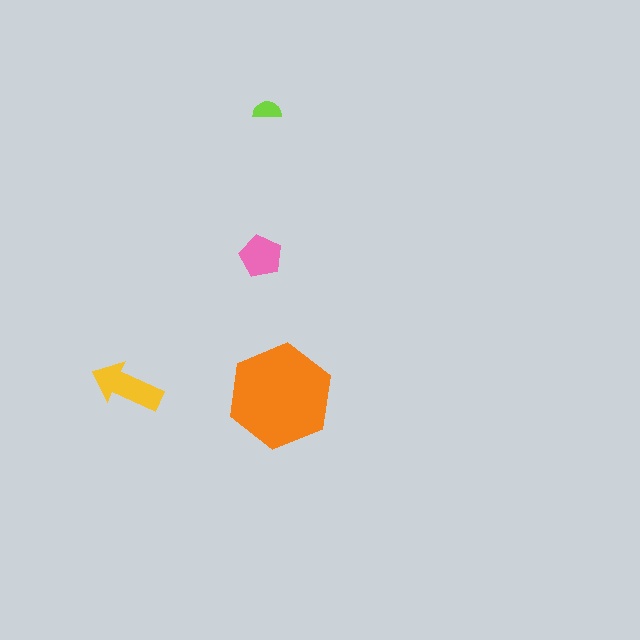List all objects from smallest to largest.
The lime semicircle, the pink pentagon, the yellow arrow, the orange hexagon.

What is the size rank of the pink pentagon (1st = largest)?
3rd.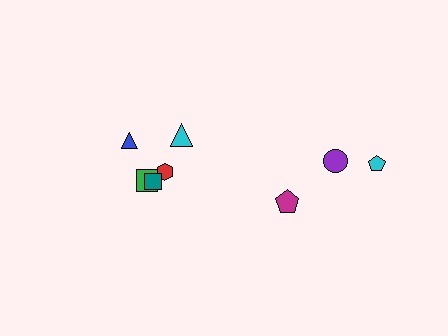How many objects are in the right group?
There are 3 objects.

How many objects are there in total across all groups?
There are 8 objects.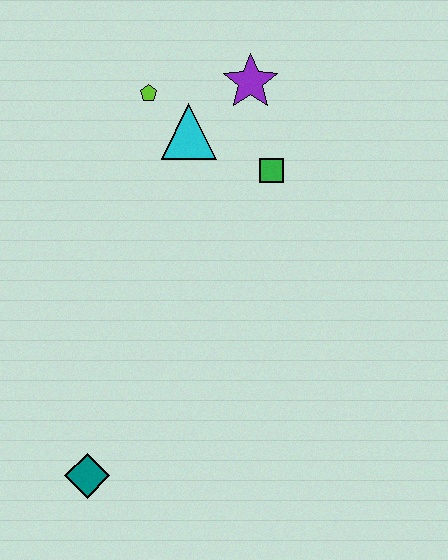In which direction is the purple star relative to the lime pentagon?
The purple star is to the right of the lime pentagon.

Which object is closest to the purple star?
The cyan triangle is closest to the purple star.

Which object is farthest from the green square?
The teal diamond is farthest from the green square.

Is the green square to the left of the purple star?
No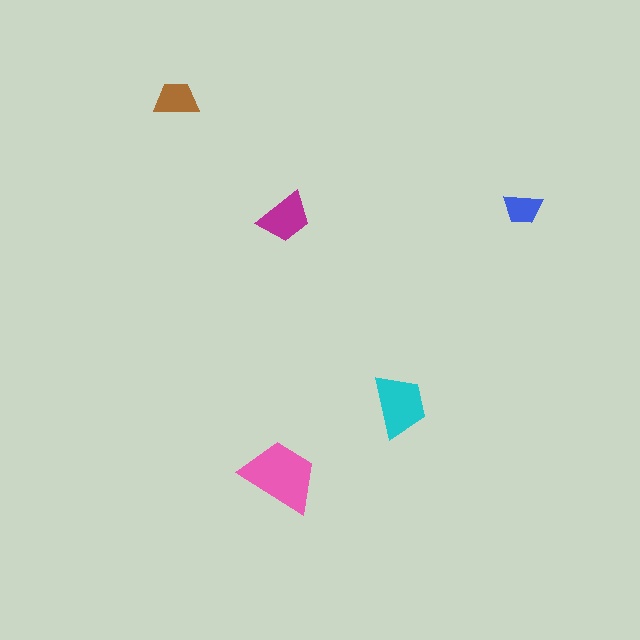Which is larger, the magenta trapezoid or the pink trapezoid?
The pink one.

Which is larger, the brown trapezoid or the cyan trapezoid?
The cyan one.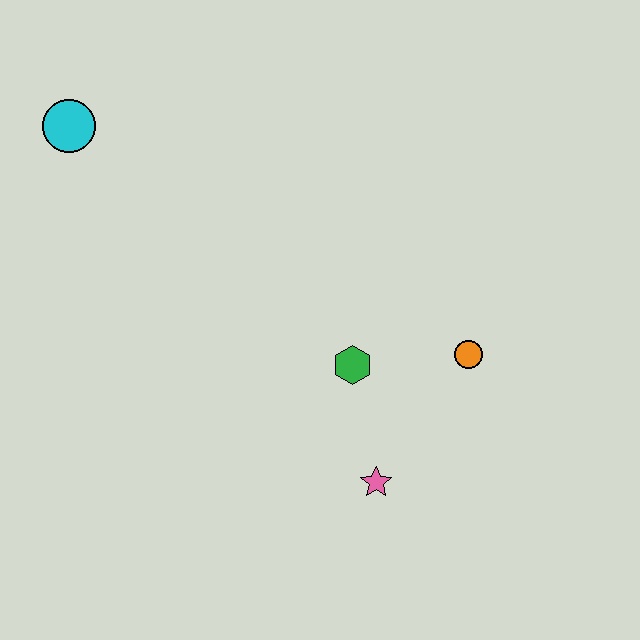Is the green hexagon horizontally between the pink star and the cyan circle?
Yes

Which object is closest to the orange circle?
The green hexagon is closest to the orange circle.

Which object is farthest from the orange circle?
The cyan circle is farthest from the orange circle.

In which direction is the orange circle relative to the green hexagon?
The orange circle is to the right of the green hexagon.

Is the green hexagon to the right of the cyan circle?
Yes